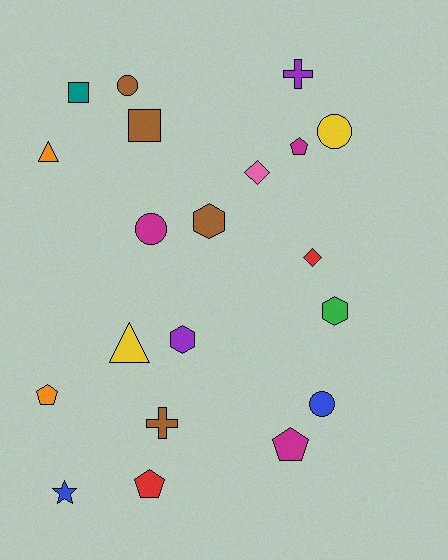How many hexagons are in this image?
There are 3 hexagons.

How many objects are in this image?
There are 20 objects.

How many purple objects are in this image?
There are 2 purple objects.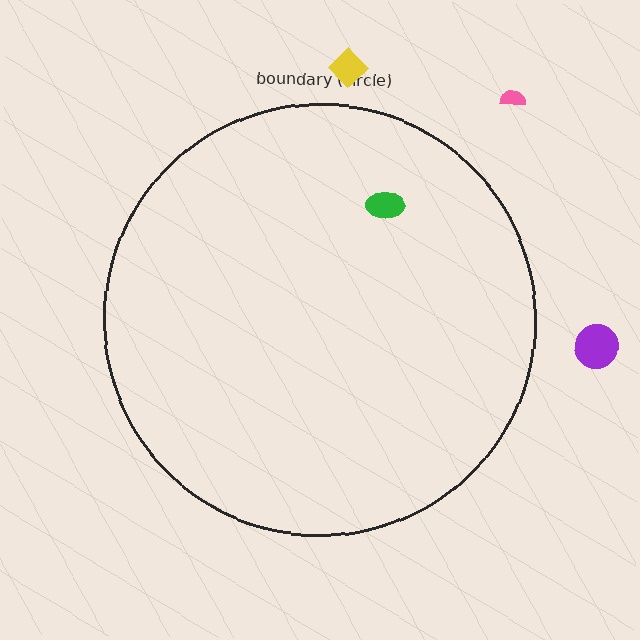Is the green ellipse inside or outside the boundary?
Inside.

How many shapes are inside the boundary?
1 inside, 3 outside.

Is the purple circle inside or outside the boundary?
Outside.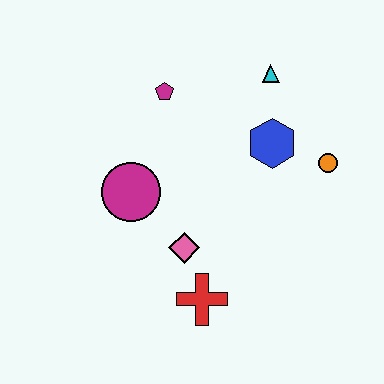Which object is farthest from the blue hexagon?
The red cross is farthest from the blue hexagon.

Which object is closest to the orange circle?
The blue hexagon is closest to the orange circle.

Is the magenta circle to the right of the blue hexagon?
No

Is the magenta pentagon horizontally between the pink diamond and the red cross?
No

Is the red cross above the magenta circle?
No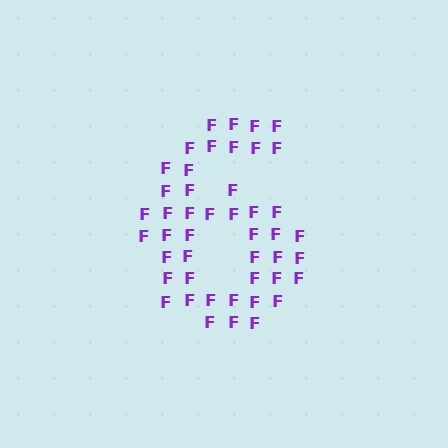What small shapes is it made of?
It is made of small letter F's.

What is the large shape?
The large shape is the digit 6.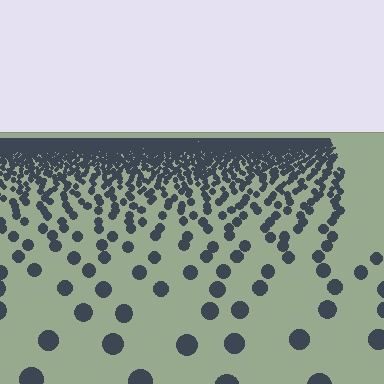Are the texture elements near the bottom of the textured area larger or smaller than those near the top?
Larger. Near the bottom, elements are closer to the viewer and appear at a bigger on-screen size.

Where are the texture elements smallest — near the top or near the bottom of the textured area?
Near the top.